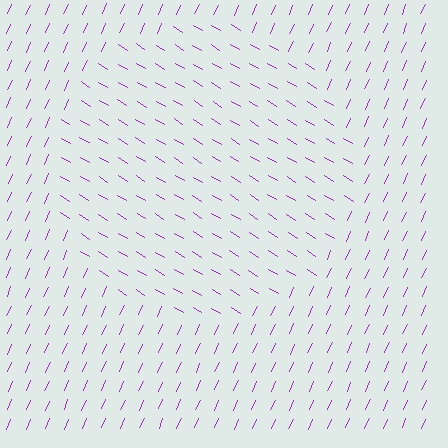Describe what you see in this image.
The image is filled with small purple line segments. A circle region in the image has lines oriented differently from the surrounding lines, creating a visible texture boundary.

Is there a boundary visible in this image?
Yes, there is a texture boundary formed by a change in line orientation.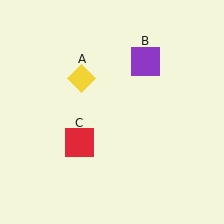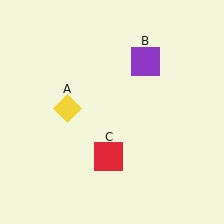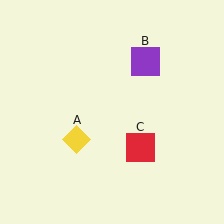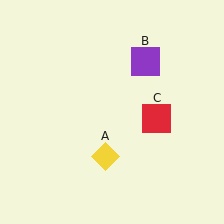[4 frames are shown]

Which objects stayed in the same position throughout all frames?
Purple square (object B) remained stationary.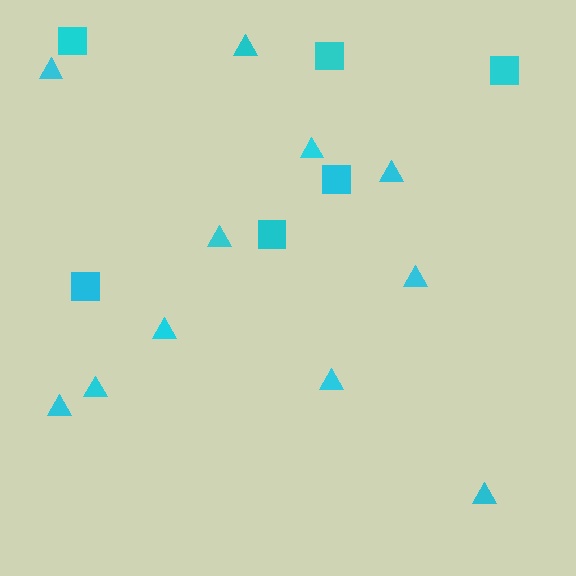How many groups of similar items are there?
There are 2 groups: one group of squares (6) and one group of triangles (11).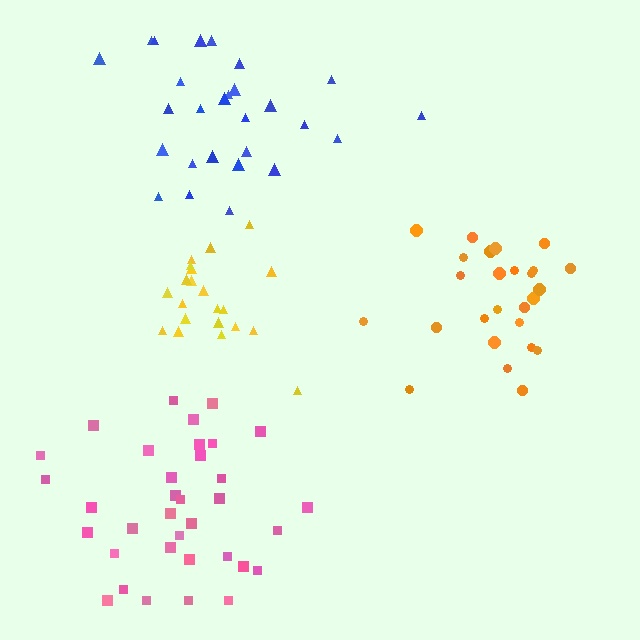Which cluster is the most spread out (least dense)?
Blue.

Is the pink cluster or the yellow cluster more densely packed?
Yellow.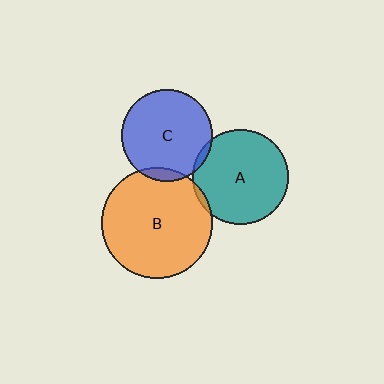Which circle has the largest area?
Circle B (orange).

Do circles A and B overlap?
Yes.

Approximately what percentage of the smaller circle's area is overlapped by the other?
Approximately 5%.